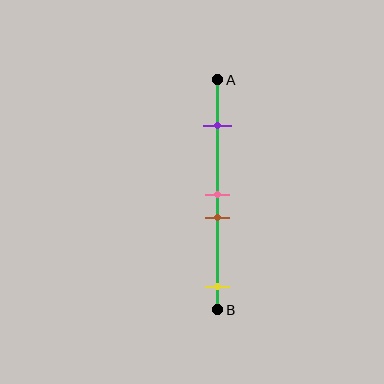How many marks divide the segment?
There are 4 marks dividing the segment.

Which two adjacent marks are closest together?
The pink and brown marks are the closest adjacent pair.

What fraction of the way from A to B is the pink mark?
The pink mark is approximately 50% (0.5) of the way from A to B.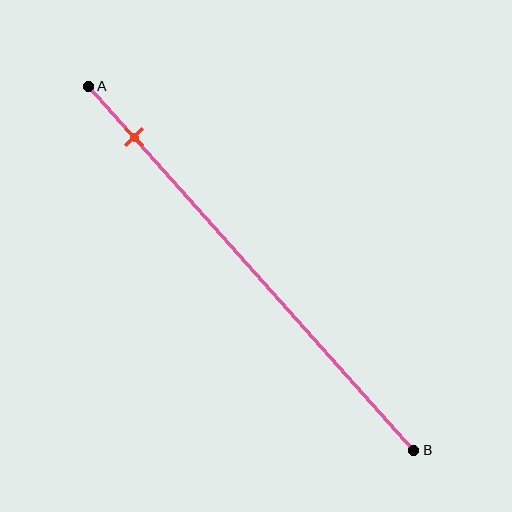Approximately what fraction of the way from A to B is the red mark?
The red mark is approximately 15% of the way from A to B.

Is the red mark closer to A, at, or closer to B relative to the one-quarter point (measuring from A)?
The red mark is closer to point A than the one-quarter point of segment AB.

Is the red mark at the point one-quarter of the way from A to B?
No, the mark is at about 15% from A, not at the 25% one-quarter point.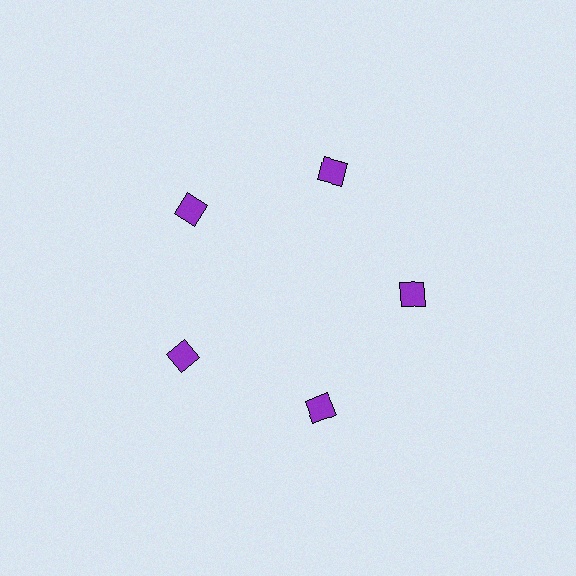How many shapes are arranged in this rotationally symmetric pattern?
There are 5 shapes, arranged in 5 groups of 1.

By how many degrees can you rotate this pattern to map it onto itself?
The pattern maps onto itself every 72 degrees of rotation.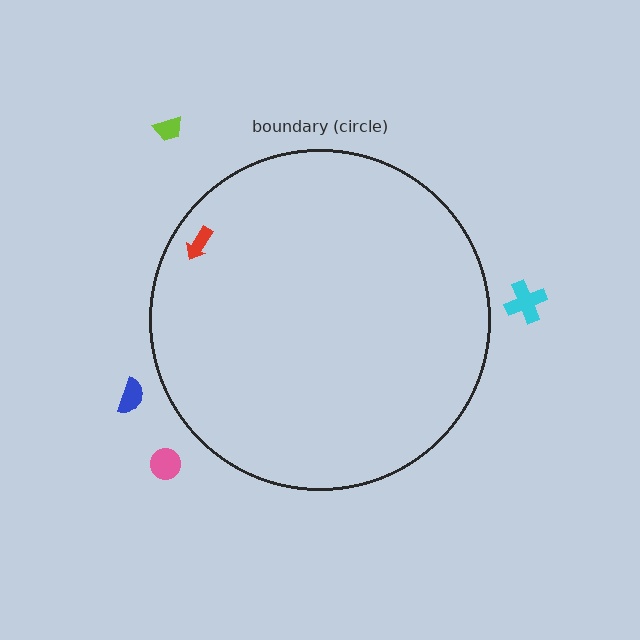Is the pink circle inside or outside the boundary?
Outside.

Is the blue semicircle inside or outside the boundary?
Outside.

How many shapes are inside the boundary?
1 inside, 4 outside.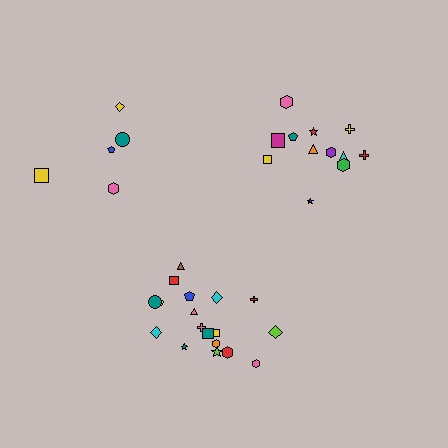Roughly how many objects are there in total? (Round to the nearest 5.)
Roughly 35 objects in total.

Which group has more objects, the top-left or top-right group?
The top-right group.